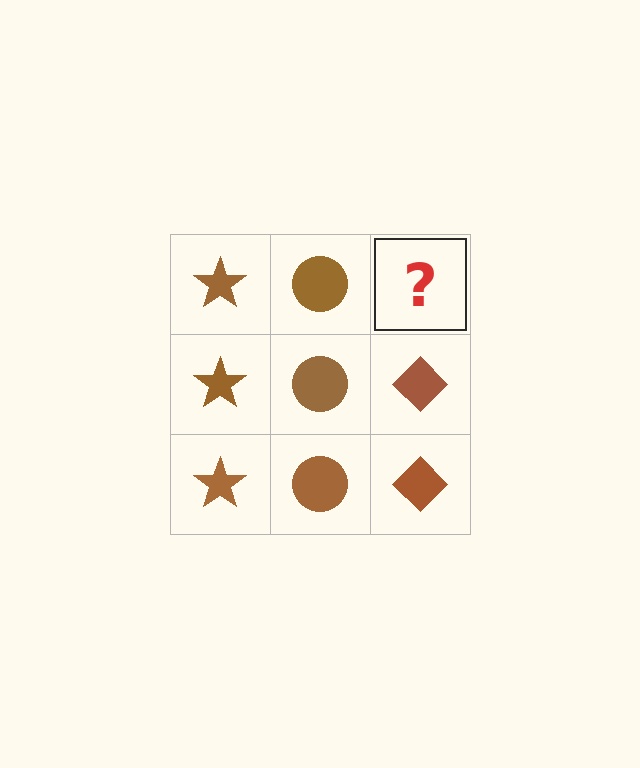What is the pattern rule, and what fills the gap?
The rule is that each column has a consistent shape. The gap should be filled with a brown diamond.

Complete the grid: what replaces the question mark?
The question mark should be replaced with a brown diamond.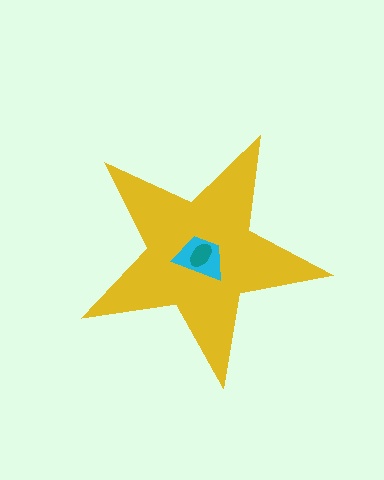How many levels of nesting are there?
3.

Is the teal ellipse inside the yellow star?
Yes.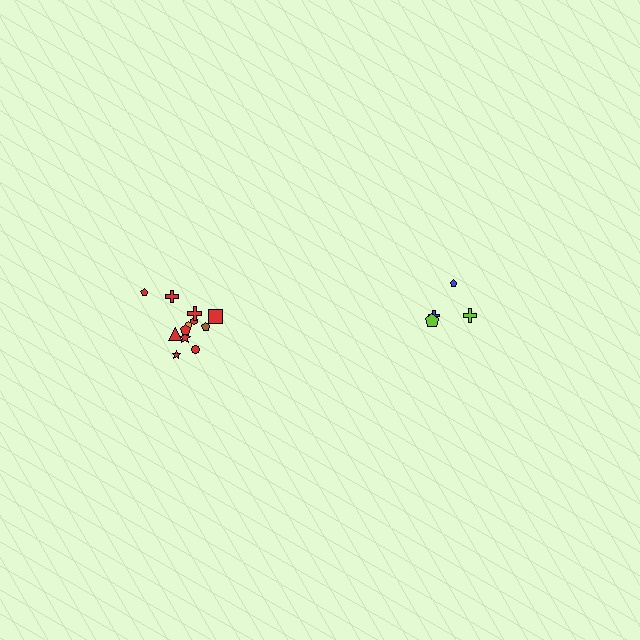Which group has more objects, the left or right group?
The left group.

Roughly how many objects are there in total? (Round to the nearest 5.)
Roughly 15 objects in total.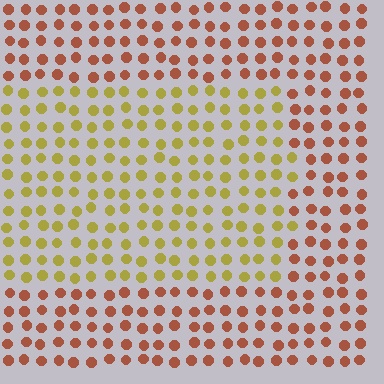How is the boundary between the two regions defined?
The boundary is defined purely by a slight shift in hue (about 46 degrees). Spacing, size, and orientation are identical on both sides.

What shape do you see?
I see a rectangle.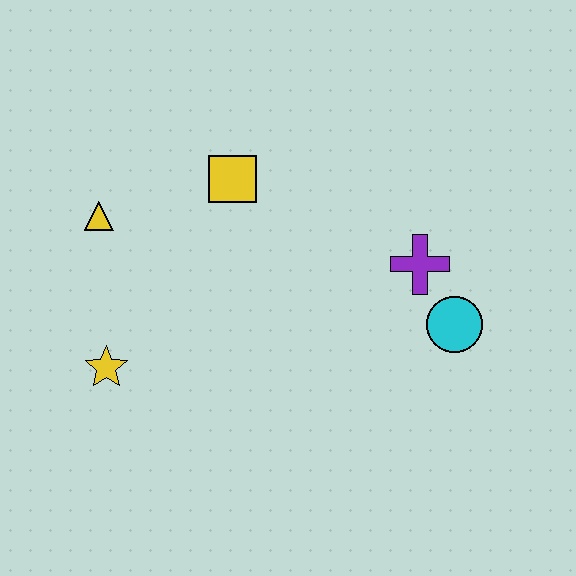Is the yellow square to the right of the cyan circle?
No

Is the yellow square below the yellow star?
No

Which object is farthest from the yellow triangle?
The cyan circle is farthest from the yellow triangle.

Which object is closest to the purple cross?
The cyan circle is closest to the purple cross.